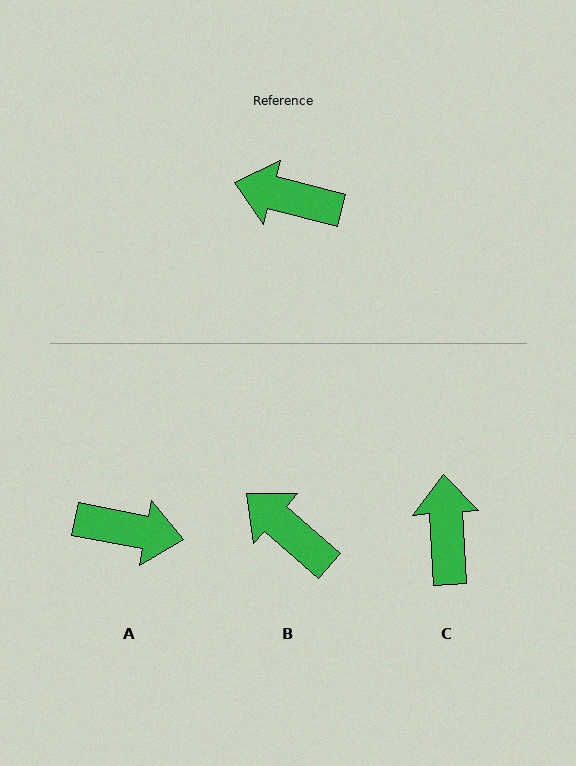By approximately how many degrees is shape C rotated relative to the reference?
Approximately 72 degrees clockwise.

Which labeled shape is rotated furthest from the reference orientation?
A, about 176 degrees away.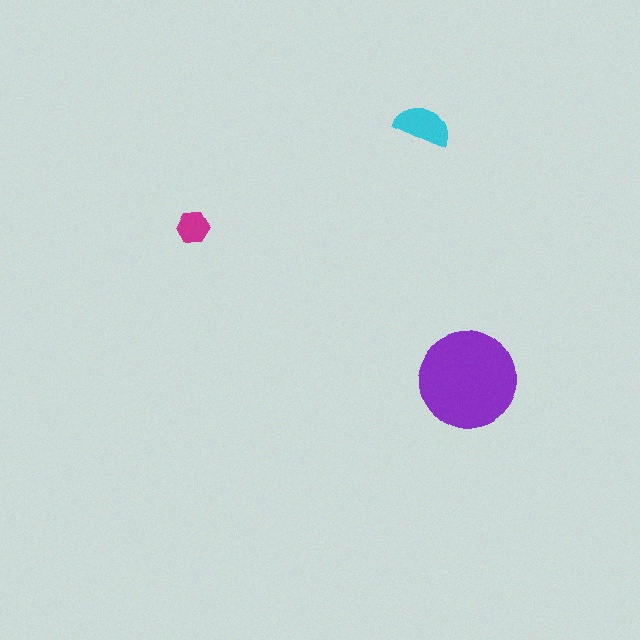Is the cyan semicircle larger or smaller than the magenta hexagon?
Larger.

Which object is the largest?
The purple circle.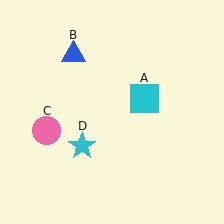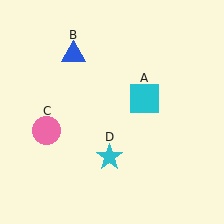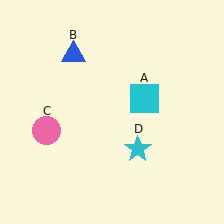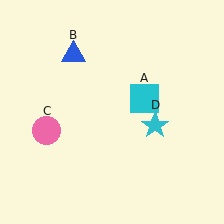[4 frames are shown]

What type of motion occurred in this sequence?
The cyan star (object D) rotated counterclockwise around the center of the scene.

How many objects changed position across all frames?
1 object changed position: cyan star (object D).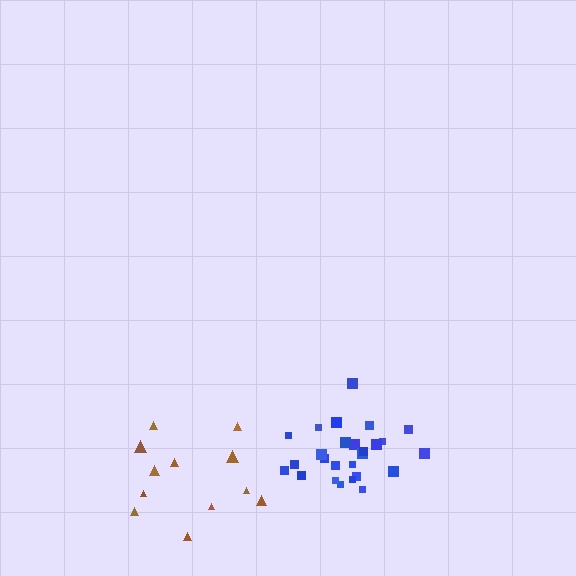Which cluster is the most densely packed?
Blue.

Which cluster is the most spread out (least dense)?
Brown.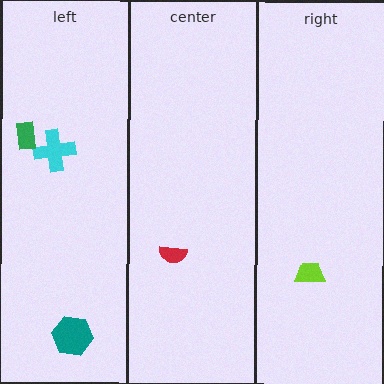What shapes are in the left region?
The teal hexagon, the cyan cross, the green rectangle.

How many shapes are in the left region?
3.